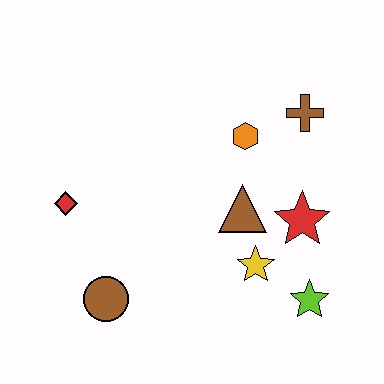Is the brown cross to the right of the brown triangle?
Yes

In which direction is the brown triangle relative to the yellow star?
The brown triangle is above the yellow star.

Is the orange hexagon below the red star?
No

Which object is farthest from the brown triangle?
The red diamond is farthest from the brown triangle.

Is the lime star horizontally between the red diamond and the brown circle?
No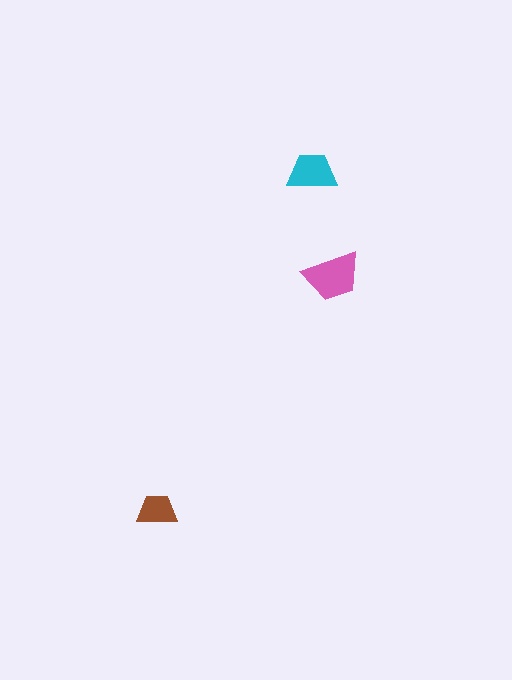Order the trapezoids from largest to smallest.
the pink one, the cyan one, the brown one.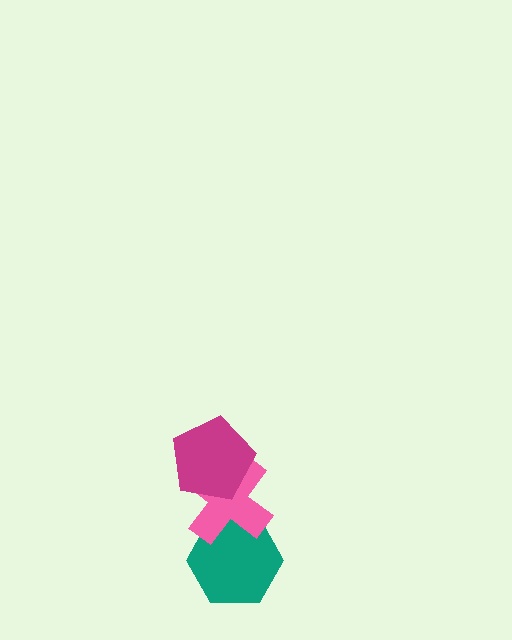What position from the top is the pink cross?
The pink cross is 2nd from the top.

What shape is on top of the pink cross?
The magenta pentagon is on top of the pink cross.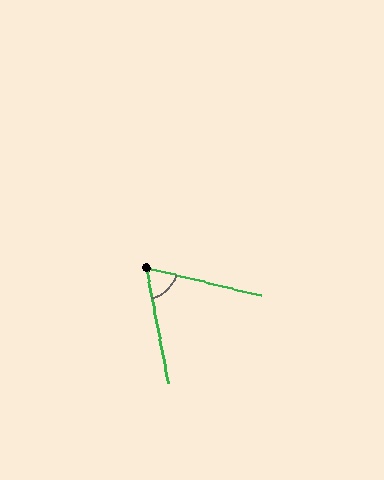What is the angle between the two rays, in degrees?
Approximately 66 degrees.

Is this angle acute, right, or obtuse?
It is acute.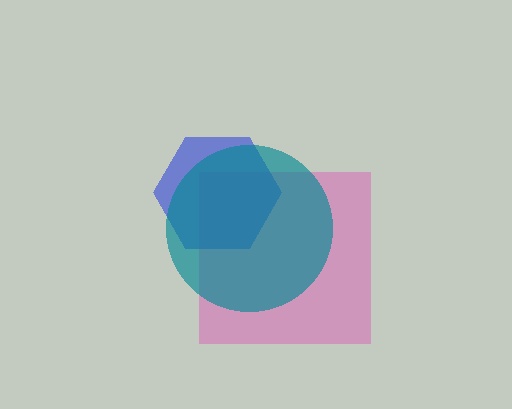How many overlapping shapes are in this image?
There are 3 overlapping shapes in the image.